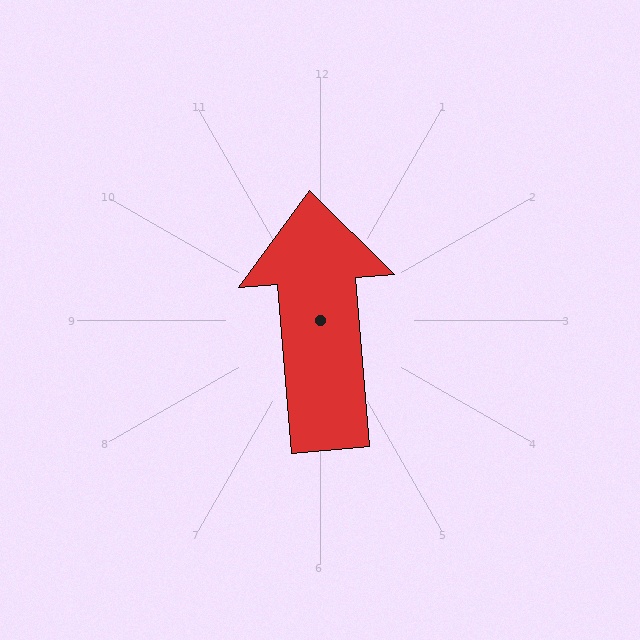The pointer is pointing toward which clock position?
Roughly 12 o'clock.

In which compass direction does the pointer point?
North.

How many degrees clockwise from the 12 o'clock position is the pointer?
Approximately 355 degrees.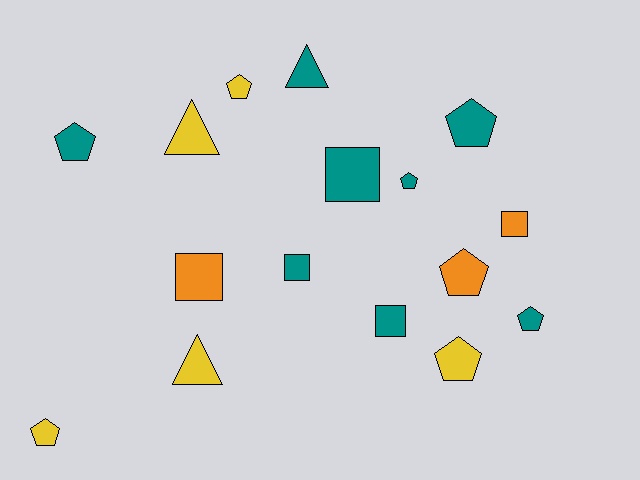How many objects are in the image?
There are 16 objects.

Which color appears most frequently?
Teal, with 8 objects.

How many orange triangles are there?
There are no orange triangles.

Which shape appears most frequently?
Pentagon, with 8 objects.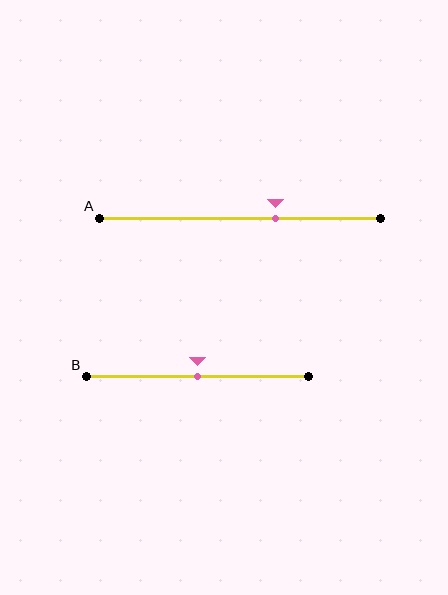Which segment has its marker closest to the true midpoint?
Segment B has its marker closest to the true midpoint.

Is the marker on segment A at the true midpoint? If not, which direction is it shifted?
No, the marker on segment A is shifted to the right by about 13% of the segment length.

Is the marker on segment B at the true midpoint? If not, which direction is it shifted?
Yes, the marker on segment B is at the true midpoint.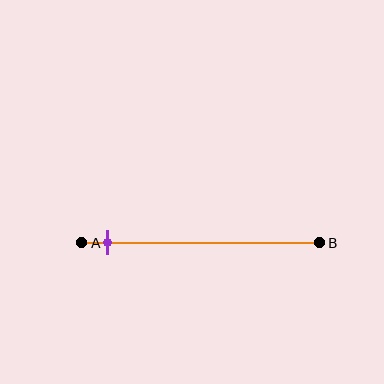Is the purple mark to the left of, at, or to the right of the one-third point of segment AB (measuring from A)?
The purple mark is to the left of the one-third point of segment AB.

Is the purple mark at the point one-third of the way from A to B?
No, the mark is at about 10% from A, not at the 33% one-third point.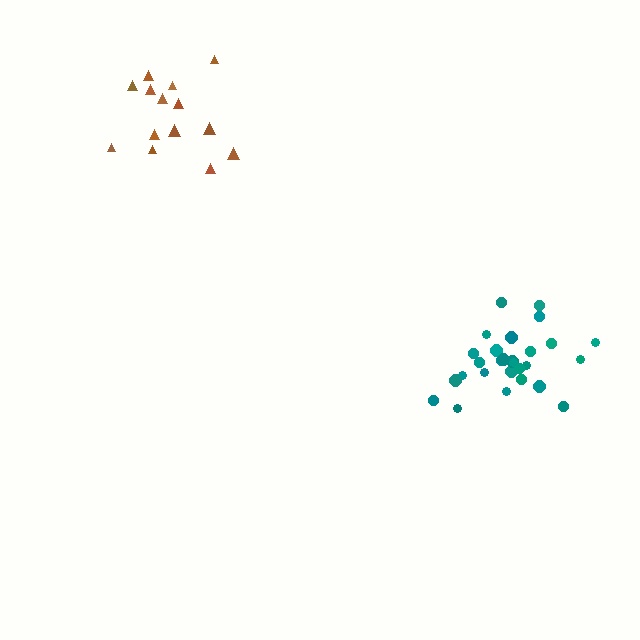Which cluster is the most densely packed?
Teal.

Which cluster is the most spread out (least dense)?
Brown.